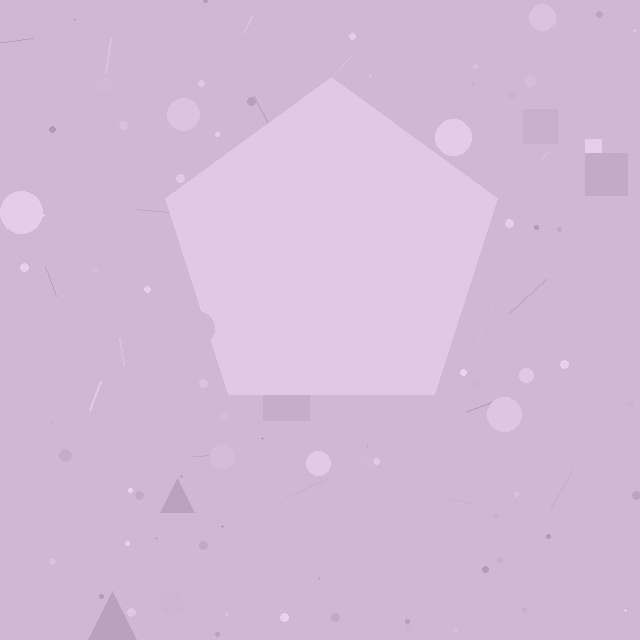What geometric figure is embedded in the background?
A pentagon is embedded in the background.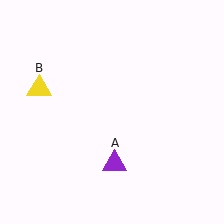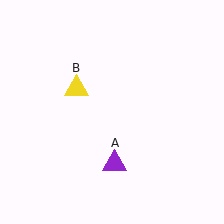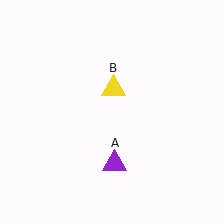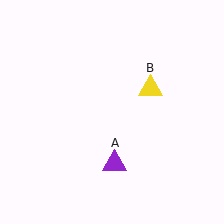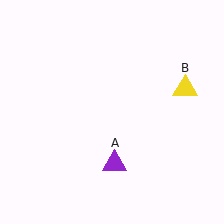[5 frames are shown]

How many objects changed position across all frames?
1 object changed position: yellow triangle (object B).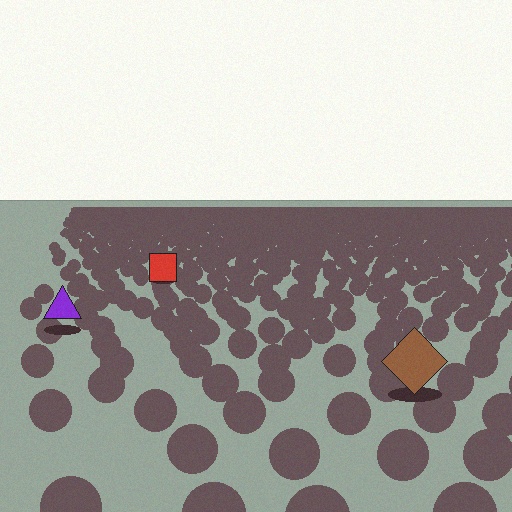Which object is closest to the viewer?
The brown diamond is closest. The texture marks near it are larger and more spread out.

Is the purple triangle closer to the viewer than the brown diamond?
No. The brown diamond is closer — you can tell from the texture gradient: the ground texture is coarser near it.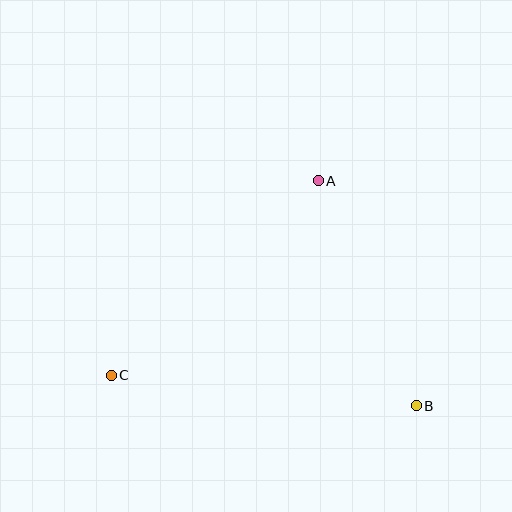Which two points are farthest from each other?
Points B and C are farthest from each other.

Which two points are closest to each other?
Points A and B are closest to each other.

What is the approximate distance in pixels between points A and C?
The distance between A and C is approximately 284 pixels.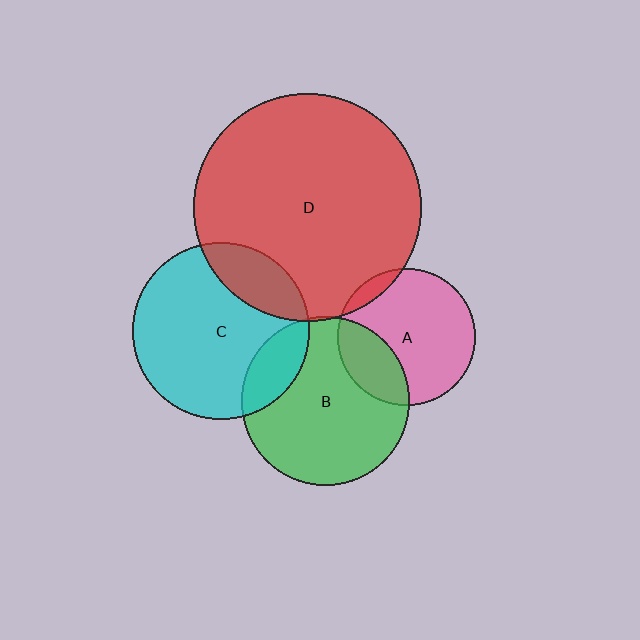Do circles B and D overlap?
Yes.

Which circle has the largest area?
Circle D (red).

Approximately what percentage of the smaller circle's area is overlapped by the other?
Approximately 5%.